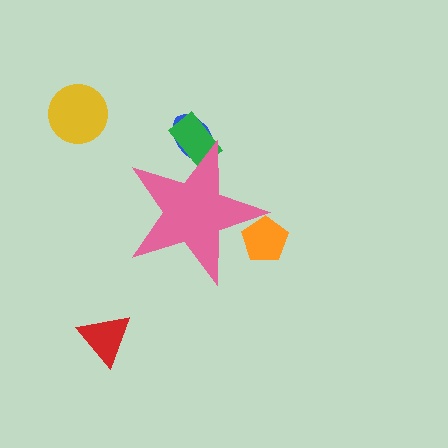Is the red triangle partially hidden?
No, the red triangle is fully visible.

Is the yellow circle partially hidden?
No, the yellow circle is fully visible.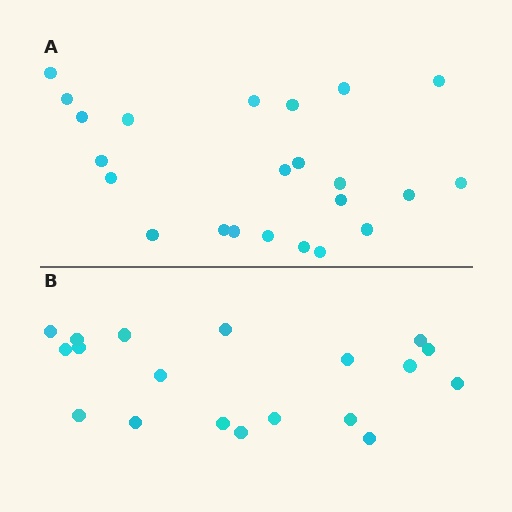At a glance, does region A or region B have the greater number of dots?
Region A (the top region) has more dots.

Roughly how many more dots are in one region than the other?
Region A has about 4 more dots than region B.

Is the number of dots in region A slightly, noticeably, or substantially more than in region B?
Region A has only slightly more — the two regions are fairly close. The ratio is roughly 1.2 to 1.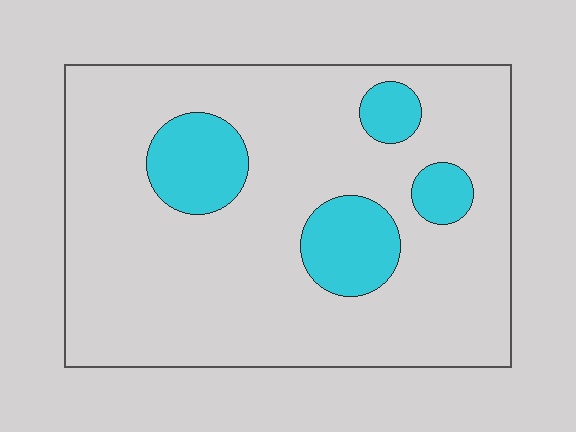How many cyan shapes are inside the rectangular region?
4.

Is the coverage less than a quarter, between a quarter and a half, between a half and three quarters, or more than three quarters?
Less than a quarter.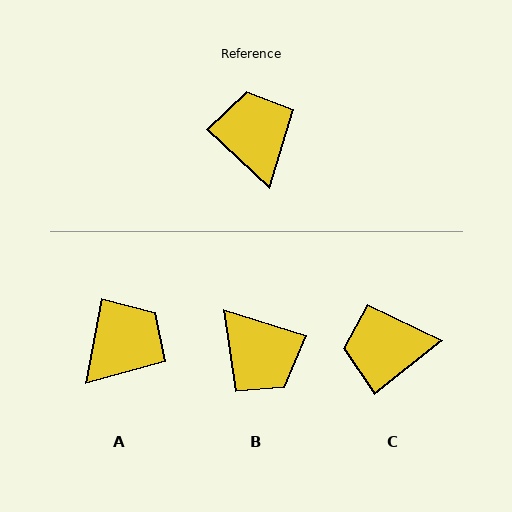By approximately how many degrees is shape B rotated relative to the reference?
Approximately 155 degrees clockwise.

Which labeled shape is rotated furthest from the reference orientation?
B, about 155 degrees away.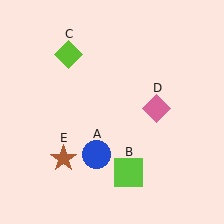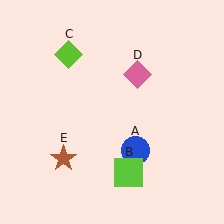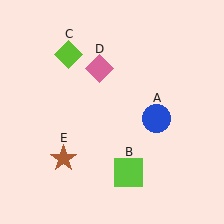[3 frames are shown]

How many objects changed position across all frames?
2 objects changed position: blue circle (object A), pink diamond (object D).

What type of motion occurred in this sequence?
The blue circle (object A), pink diamond (object D) rotated counterclockwise around the center of the scene.